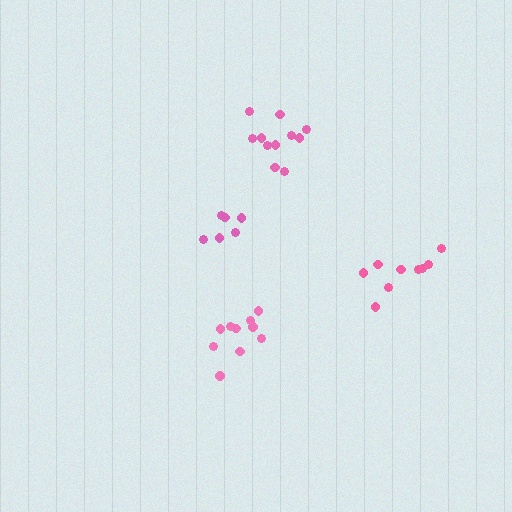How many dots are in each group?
Group 1: 6 dots, Group 2: 10 dots, Group 3: 9 dots, Group 4: 11 dots (36 total).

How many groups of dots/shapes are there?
There are 4 groups.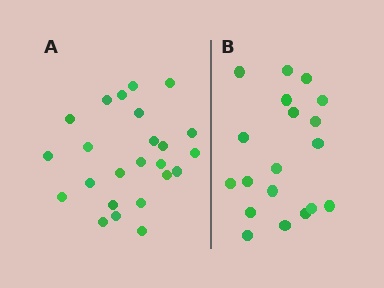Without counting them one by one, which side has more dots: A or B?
Region A (the left region) has more dots.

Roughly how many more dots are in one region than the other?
Region A has about 5 more dots than region B.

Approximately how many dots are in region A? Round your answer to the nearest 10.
About 20 dots. (The exact count is 24, which rounds to 20.)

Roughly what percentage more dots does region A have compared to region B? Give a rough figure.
About 25% more.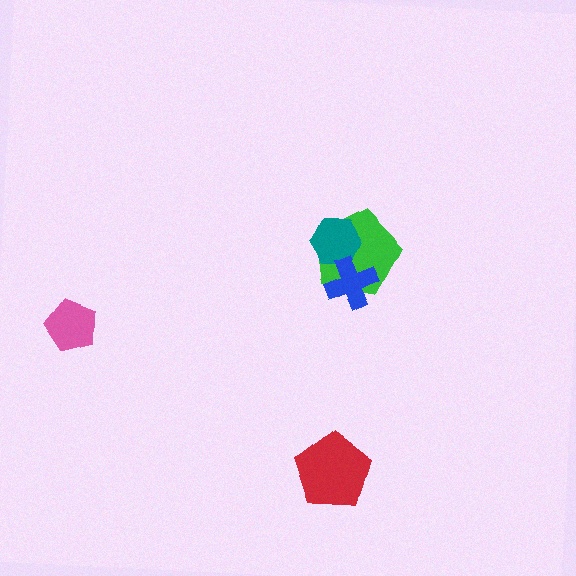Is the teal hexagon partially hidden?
Yes, it is partially covered by another shape.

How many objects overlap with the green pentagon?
2 objects overlap with the green pentagon.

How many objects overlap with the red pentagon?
0 objects overlap with the red pentagon.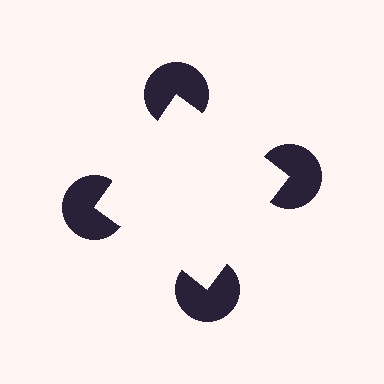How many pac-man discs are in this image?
There are 4 — one at each vertex of the illusory square.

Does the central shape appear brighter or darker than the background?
It typically appears slightly brighter than the background, even though no actual brightness change is drawn.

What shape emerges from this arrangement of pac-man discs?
An illusory square — its edges are inferred from the aligned wedge cuts in the pac-man discs, not physically drawn.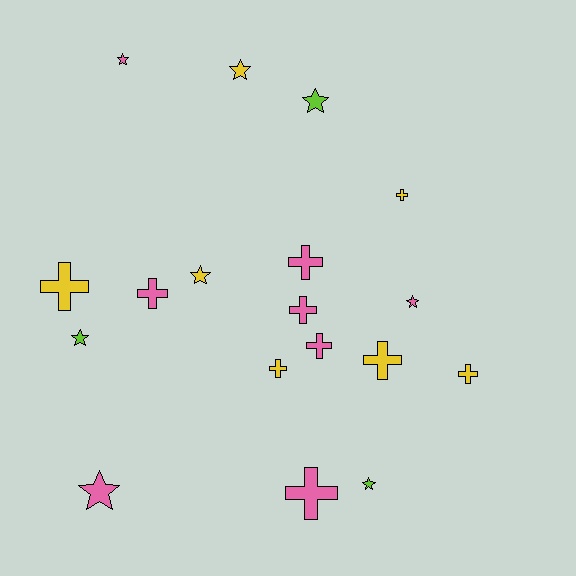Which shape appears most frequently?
Cross, with 10 objects.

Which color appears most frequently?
Pink, with 8 objects.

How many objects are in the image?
There are 18 objects.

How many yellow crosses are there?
There are 5 yellow crosses.